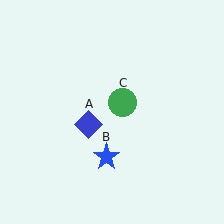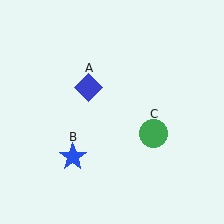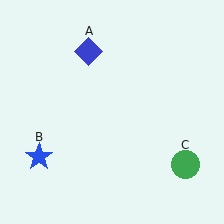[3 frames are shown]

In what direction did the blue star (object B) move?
The blue star (object B) moved left.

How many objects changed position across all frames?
3 objects changed position: blue diamond (object A), blue star (object B), green circle (object C).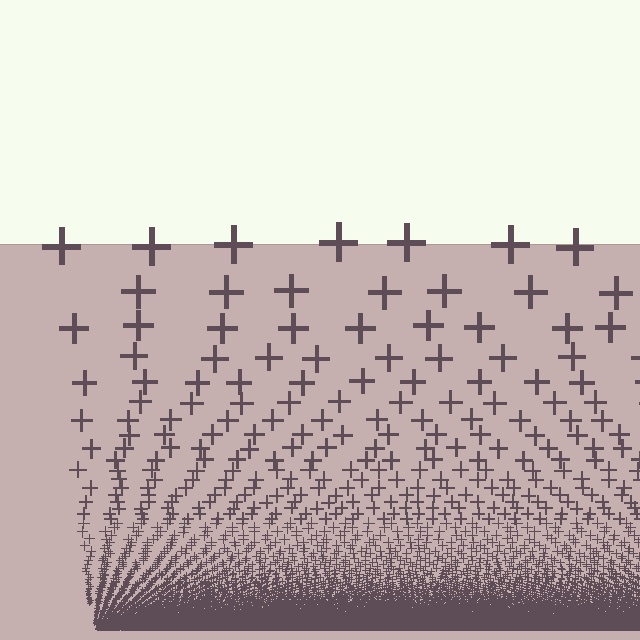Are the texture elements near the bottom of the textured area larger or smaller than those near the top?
Smaller. The gradient is inverted — elements near the bottom are smaller and denser.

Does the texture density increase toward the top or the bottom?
Density increases toward the bottom.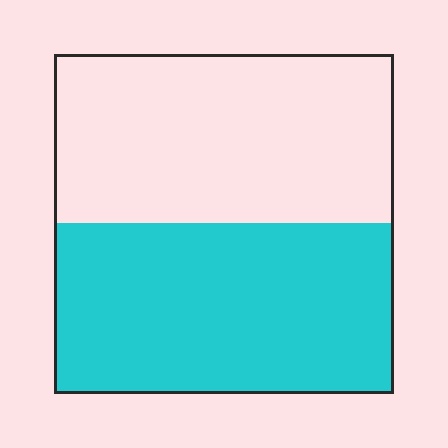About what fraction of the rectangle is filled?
About one half (1/2).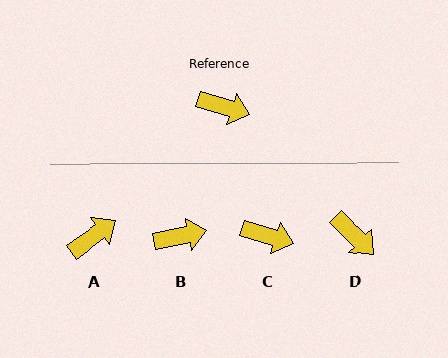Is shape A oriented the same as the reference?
No, it is off by about 53 degrees.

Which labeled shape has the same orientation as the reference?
C.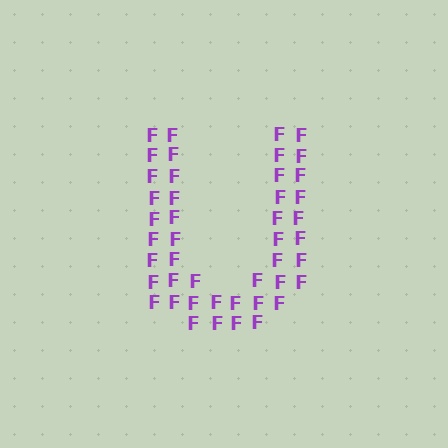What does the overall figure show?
The overall figure shows the letter U.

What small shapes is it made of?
It is made of small letter F's.